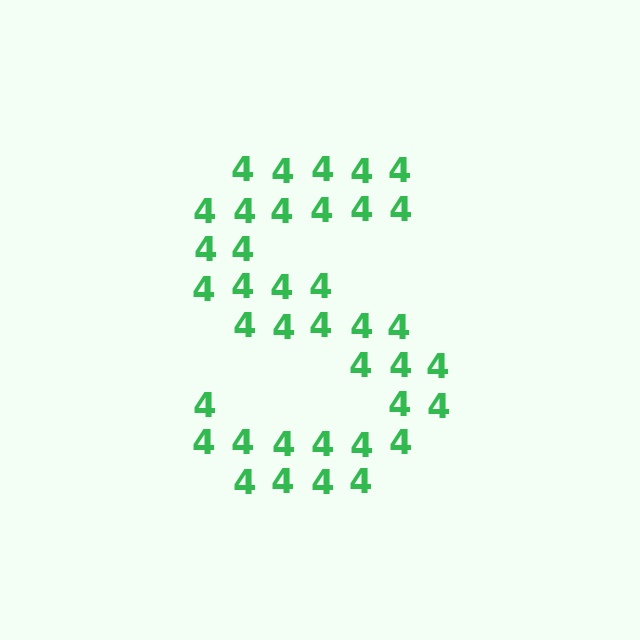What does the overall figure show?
The overall figure shows the letter S.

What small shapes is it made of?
It is made of small digit 4's.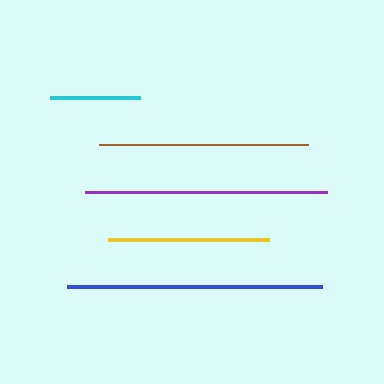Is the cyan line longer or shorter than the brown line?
The brown line is longer than the cyan line.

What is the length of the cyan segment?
The cyan segment is approximately 90 pixels long.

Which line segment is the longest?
The blue line is the longest at approximately 255 pixels.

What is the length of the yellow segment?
The yellow segment is approximately 161 pixels long.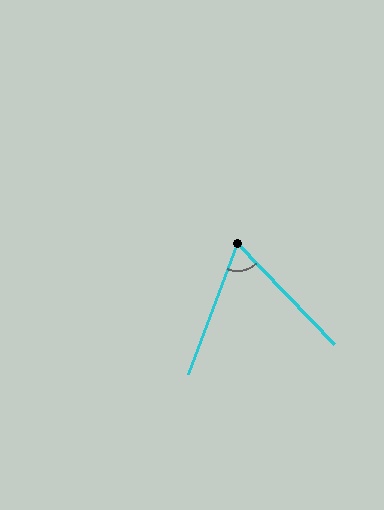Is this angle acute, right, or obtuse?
It is acute.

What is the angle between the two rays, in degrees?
Approximately 65 degrees.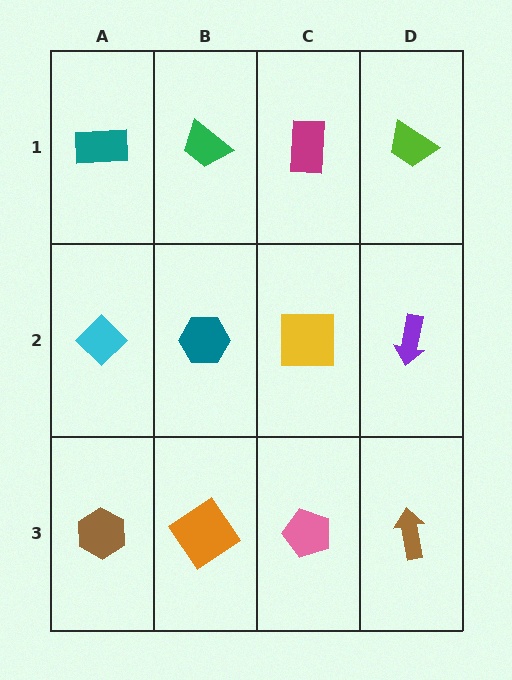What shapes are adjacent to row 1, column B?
A teal hexagon (row 2, column B), a teal rectangle (row 1, column A), a magenta rectangle (row 1, column C).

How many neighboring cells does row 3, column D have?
2.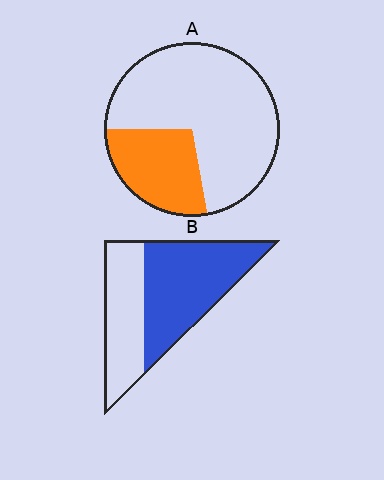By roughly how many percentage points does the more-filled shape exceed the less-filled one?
By roughly 30 percentage points (B over A).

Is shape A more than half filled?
No.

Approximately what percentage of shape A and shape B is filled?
A is approximately 30% and B is approximately 60%.